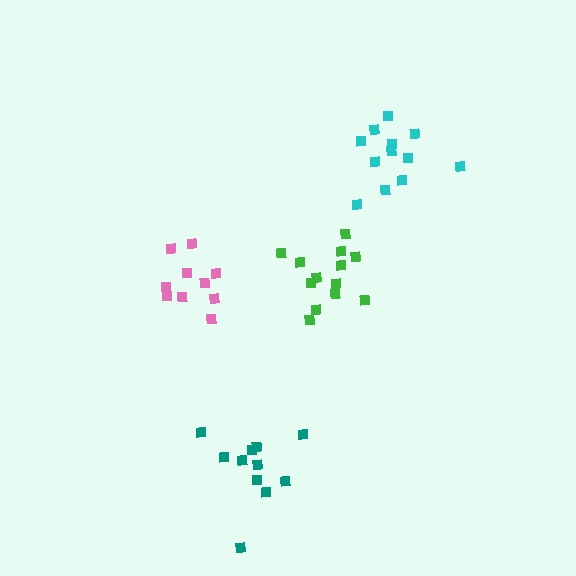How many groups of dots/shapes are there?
There are 4 groups.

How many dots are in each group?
Group 1: 12 dots, Group 2: 13 dots, Group 3: 10 dots, Group 4: 11 dots (46 total).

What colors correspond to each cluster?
The clusters are colored: cyan, green, pink, teal.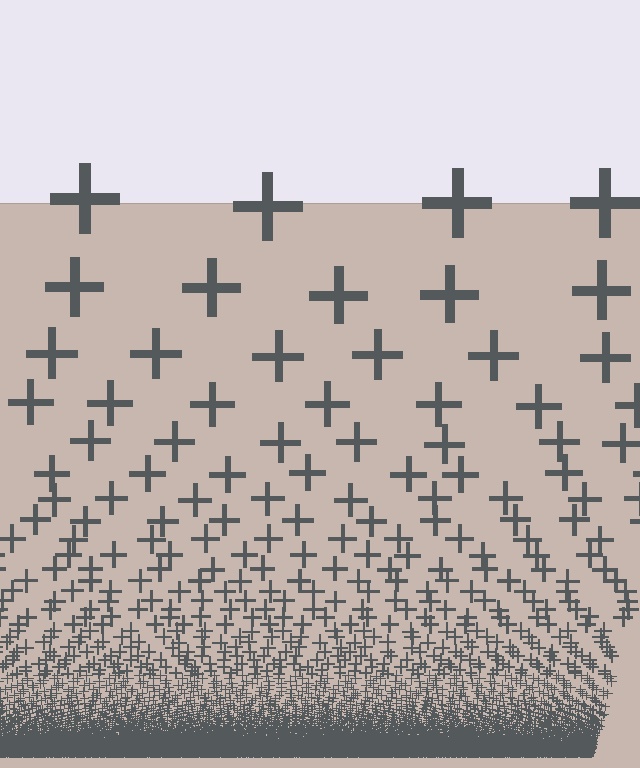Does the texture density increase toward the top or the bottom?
Density increases toward the bottom.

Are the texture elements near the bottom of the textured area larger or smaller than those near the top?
Smaller. The gradient is inverted — elements near the bottom are smaller and denser.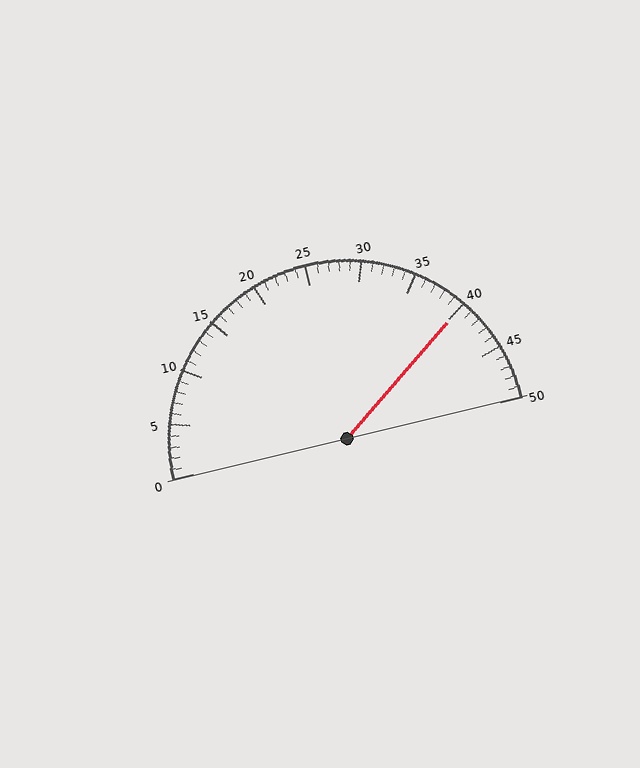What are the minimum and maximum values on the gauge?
The gauge ranges from 0 to 50.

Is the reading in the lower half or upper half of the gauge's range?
The reading is in the upper half of the range (0 to 50).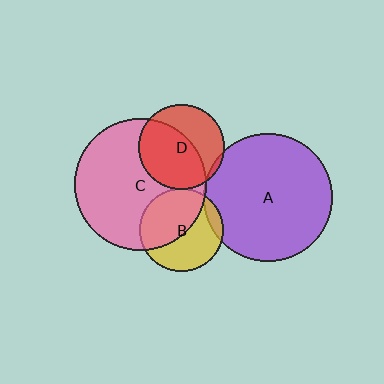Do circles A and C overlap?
Yes.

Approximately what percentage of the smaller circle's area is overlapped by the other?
Approximately 5%.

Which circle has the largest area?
Circle C (pink).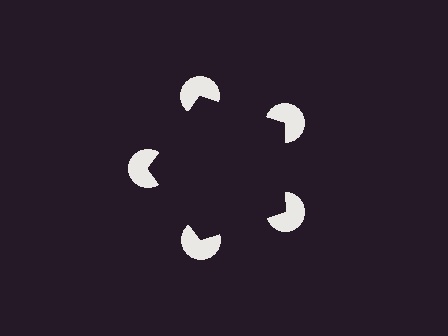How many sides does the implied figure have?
5 sides.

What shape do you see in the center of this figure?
An illusory pentagon — its edges are inferred from the aligned wedge cuts in the pac-man discs, not physically drawn.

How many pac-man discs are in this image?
There are 5 — one at each vertex of the illusory pentagon.